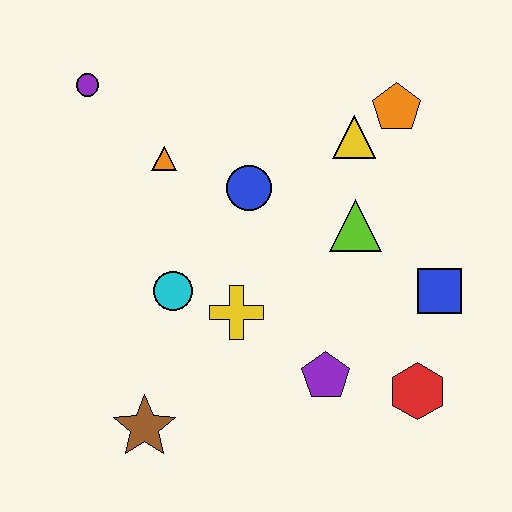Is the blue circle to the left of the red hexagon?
Yes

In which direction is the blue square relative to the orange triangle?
The blue square is to the right of the orange triangle.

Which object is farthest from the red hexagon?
The purple circle is farthest from the red hexagon.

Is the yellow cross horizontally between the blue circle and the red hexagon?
No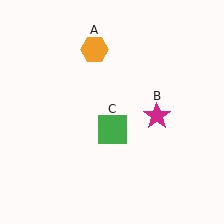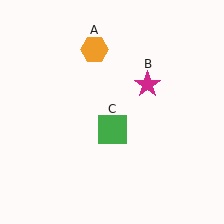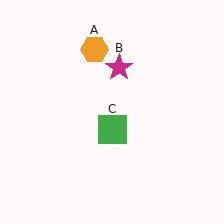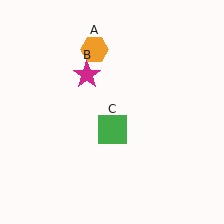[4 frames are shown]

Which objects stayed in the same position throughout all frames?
Orange hexagon (object A) and green square (object C) remained stationary.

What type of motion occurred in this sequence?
The magenta star (object B) rotated counterclockwise around the center of the scene.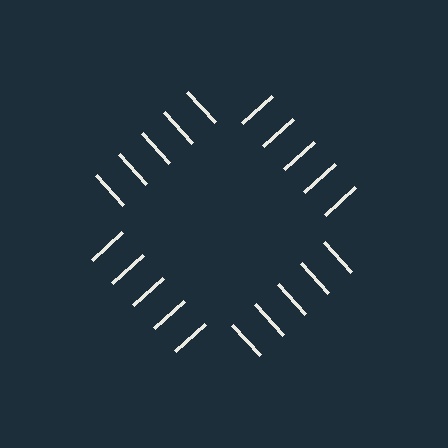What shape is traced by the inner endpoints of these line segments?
An illusory square — the line segments terminate on its edges but no continuous stroke is drawn.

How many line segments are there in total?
20 — 5 along each of the 4 edges.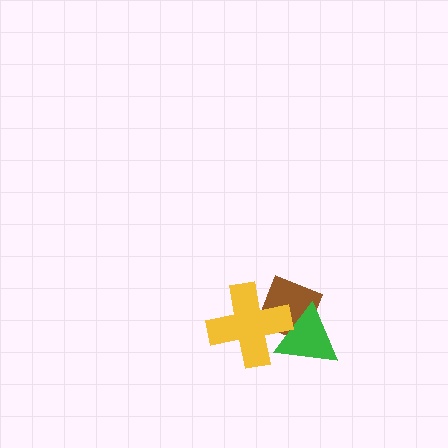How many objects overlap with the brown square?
2 objects overlap with the brown square.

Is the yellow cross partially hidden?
No, no other shape covers it.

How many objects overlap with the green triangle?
2 objects overlap with the green triangle.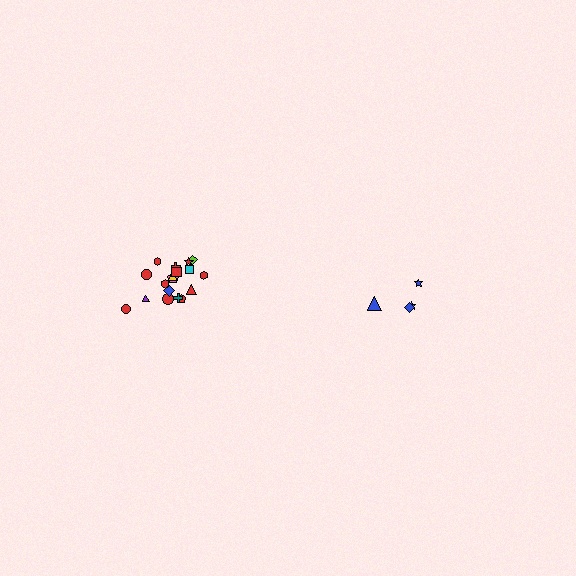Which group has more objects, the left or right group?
The left group.